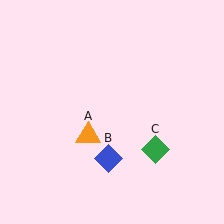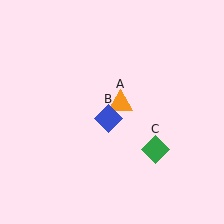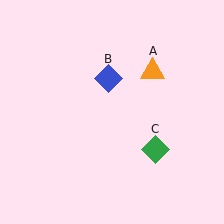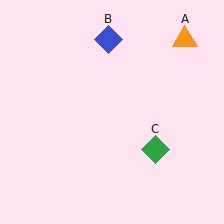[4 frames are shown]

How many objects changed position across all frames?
2 objects changed position: orange triangle (object A), blue diamond (object B).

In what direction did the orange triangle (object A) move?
The orange triangle (object A) moved up and to the right.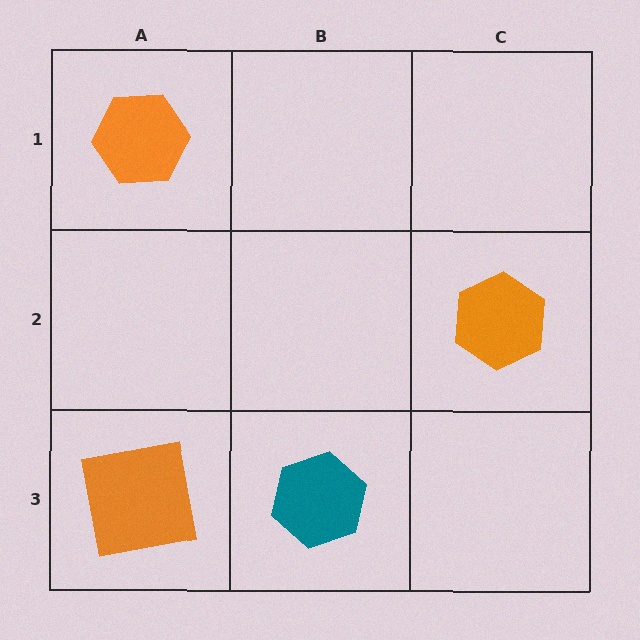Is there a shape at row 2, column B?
No, that cell is empty.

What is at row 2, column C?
An orange hexagon.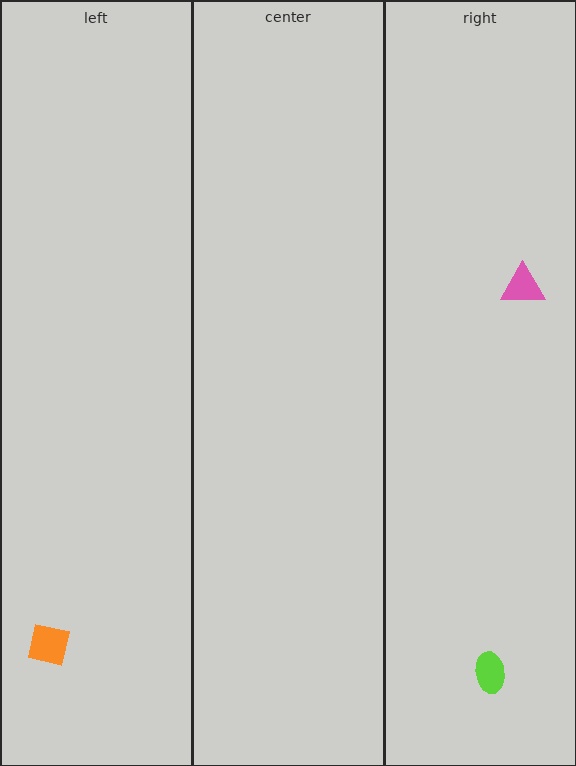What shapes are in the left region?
The orange square.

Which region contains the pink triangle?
The right region.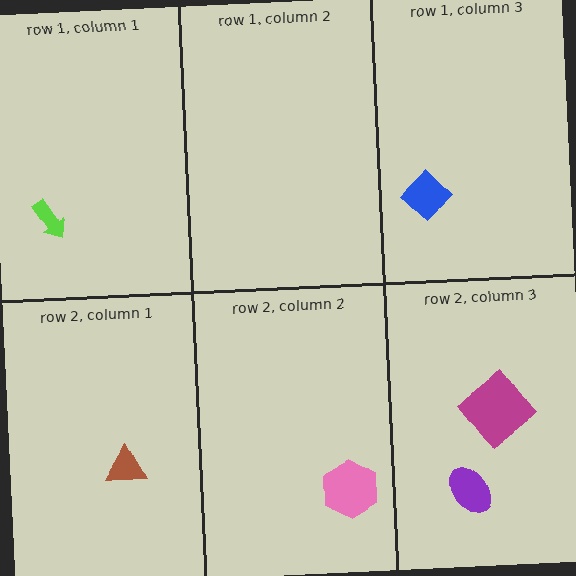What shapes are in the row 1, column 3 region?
The blue diamond.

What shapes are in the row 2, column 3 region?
The magenta diamond, the purple ellipse.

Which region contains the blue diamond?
The row 1, column 3 region.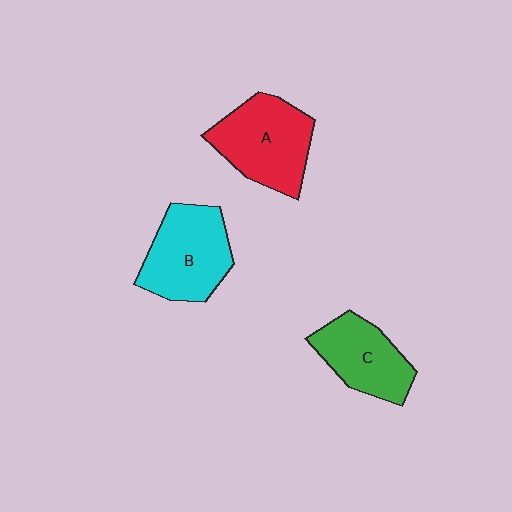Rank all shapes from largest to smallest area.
From largest to smallest: A (red), B (cyan), C (green).